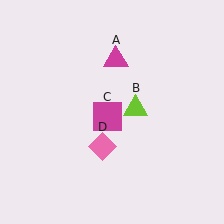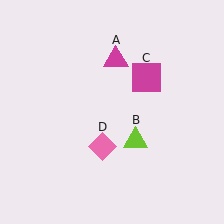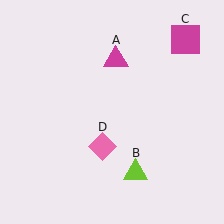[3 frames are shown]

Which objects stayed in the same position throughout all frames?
Magenta triangle (object A) and pink diamond (object D) remained stationary.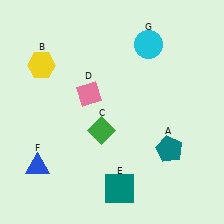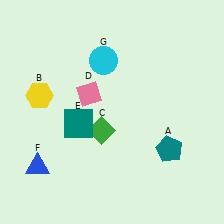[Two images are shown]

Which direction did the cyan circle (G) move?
The cyan circle (G) moved left.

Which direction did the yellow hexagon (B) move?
The yellow hexagon (B) moved down.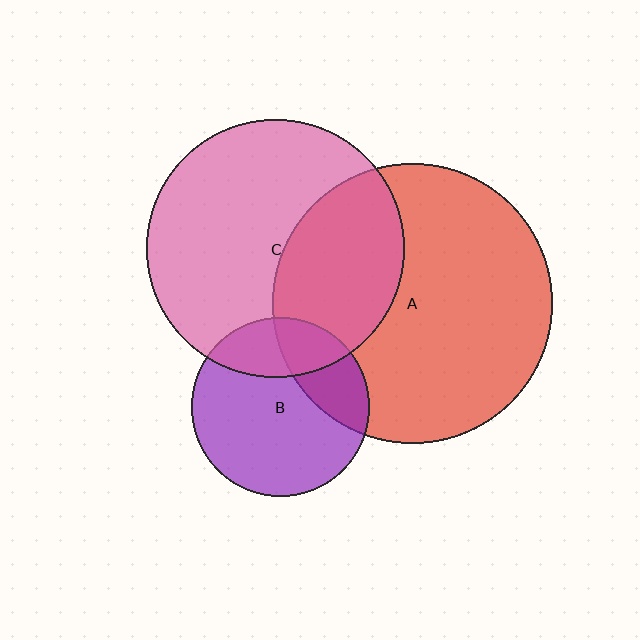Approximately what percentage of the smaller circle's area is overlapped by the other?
Approximately 25%.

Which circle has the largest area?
Circle A (red).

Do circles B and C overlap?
Yes.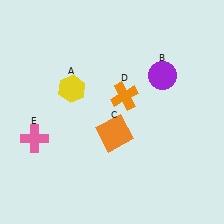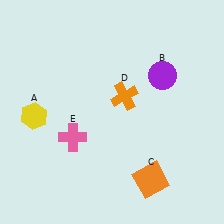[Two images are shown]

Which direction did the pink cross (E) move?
The pink cross (E) moved right.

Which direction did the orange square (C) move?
The orange square (C) moved down.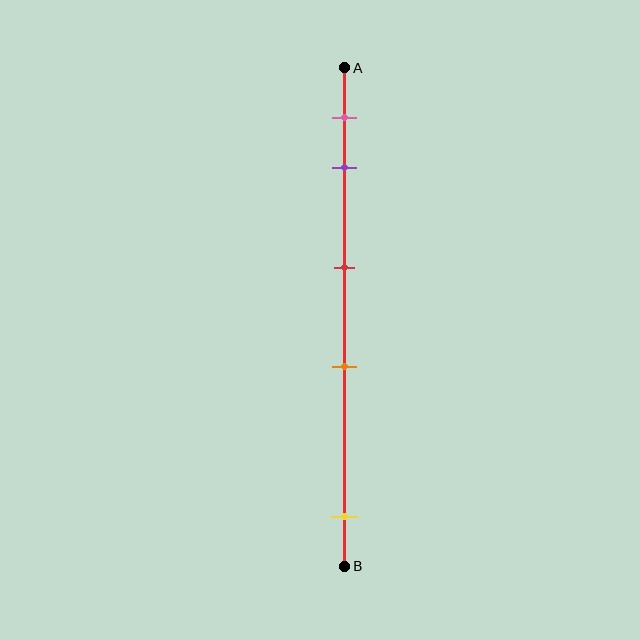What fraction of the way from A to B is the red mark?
The red mark is approximately 40% (0.4) of the way from A to B.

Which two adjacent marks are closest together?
The pink and purple marks are the closest adjacent pair.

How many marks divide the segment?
There are 5 marks dividing the segment.